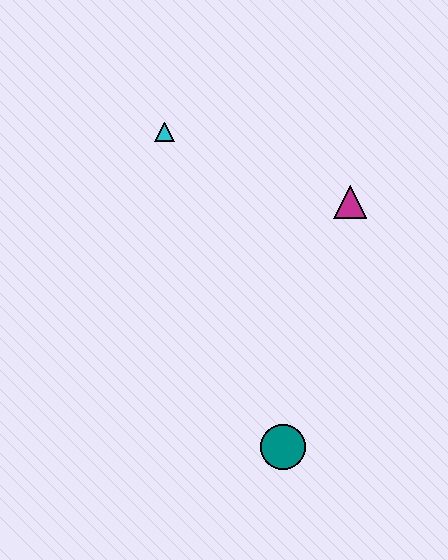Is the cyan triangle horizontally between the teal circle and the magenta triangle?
No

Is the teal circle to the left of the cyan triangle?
No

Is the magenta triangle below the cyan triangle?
Yes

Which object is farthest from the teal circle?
The cyan triangle is farthest from the teal circle.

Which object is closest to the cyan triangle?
The magenta triangle is closest to the cyan triangle.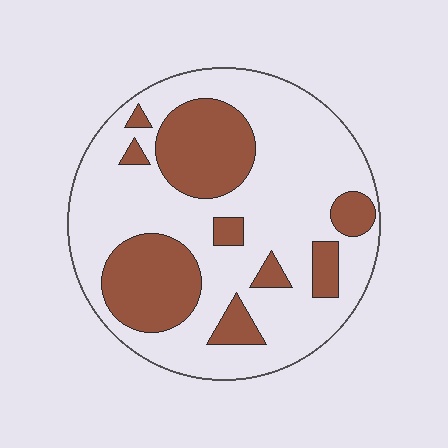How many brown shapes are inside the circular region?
9.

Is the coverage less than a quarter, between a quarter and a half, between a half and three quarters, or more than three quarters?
Between a quarter and a half.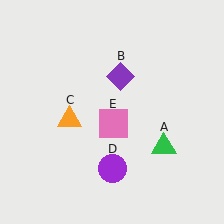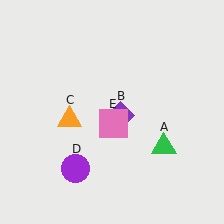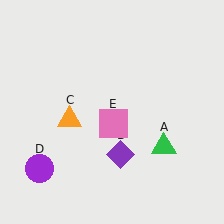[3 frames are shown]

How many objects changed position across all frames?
2 objects changed position: purple diamond (object B), purple circle (object D).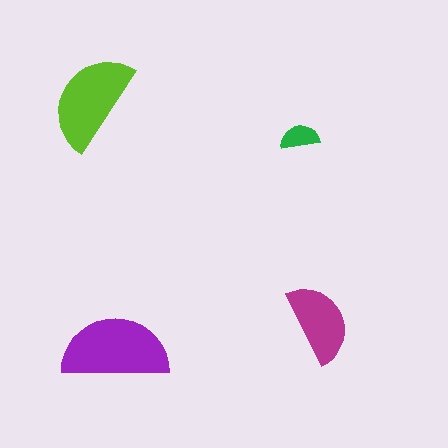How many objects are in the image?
There are 4 objects in the image.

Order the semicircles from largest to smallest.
the purple one, the lime one, the magenta one, the green one.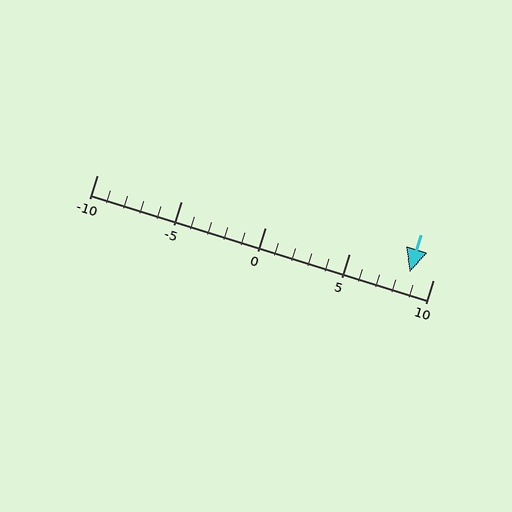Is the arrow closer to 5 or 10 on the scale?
The arrow is closer to 10.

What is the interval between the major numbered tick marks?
The major tick marks are spaced 5 units apart.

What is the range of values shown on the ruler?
The ruler shows values from -10 to 10.